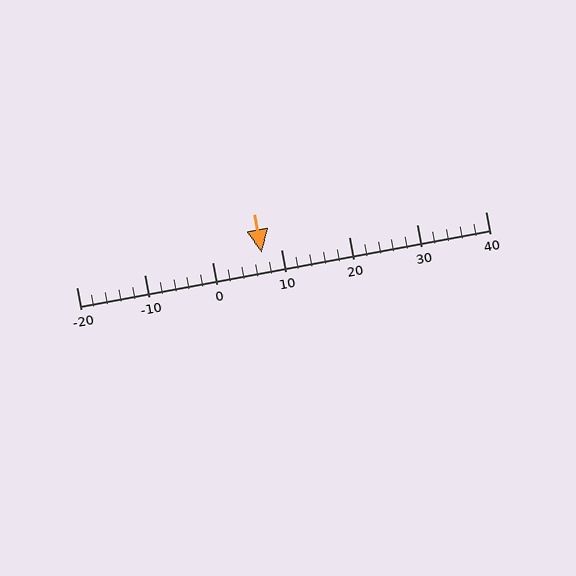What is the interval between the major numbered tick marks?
The major tick marks are spaced 10 units apart.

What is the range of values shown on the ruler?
The ruler shows values from -20 to 40.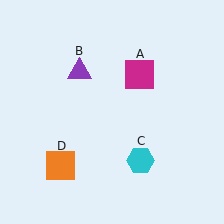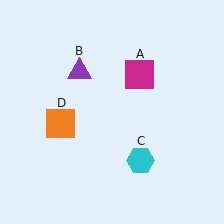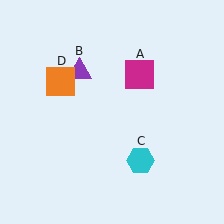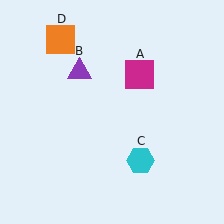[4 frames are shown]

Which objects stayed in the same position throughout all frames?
Magenta square (object A) and purple triangle (object B) and cyan hexagon (object C) remained stationary.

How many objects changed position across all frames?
1 object changed position: orange square (object D).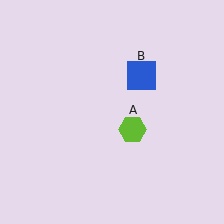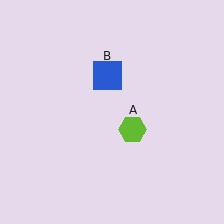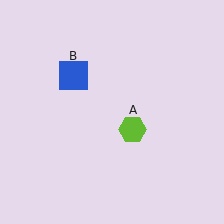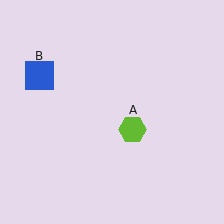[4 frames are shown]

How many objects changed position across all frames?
1 object changed position: blue square (object B).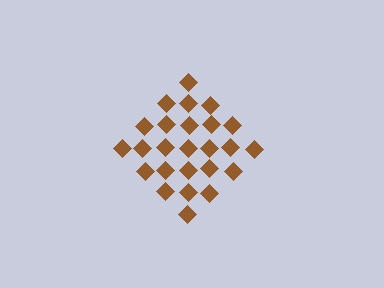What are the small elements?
The small elements are diamonds.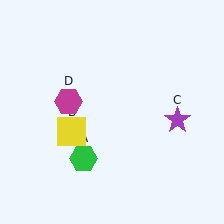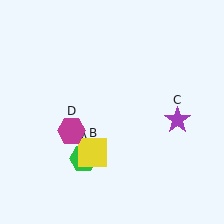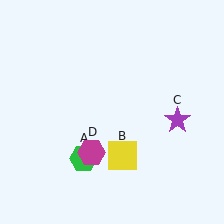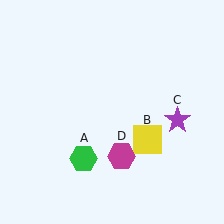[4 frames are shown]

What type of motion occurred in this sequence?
The yellow square (object B), magenta hexagon (object D) rotated counterclockwise around the center of the scene.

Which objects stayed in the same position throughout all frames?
Green hexagon (object A) and purple star (object C) remained stationary.